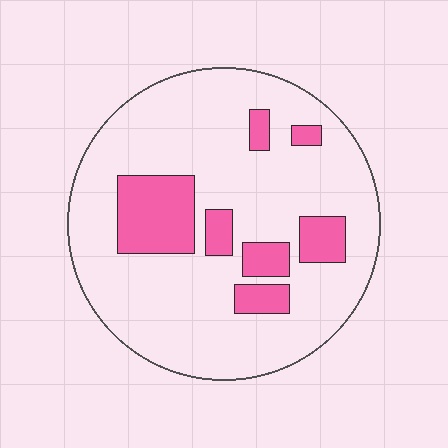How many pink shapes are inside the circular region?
7.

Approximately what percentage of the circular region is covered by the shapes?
Approximately 20%.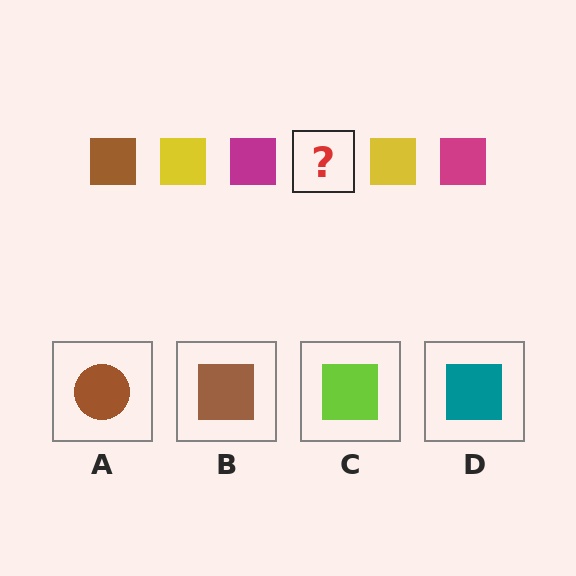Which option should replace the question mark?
Option B.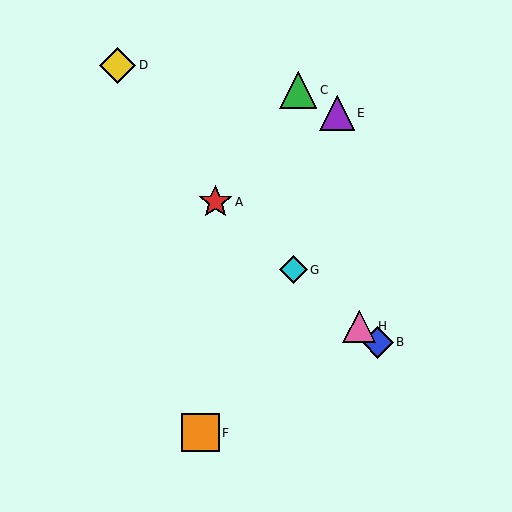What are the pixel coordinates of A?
Object A is at (215, 202).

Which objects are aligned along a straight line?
Objects A, B, G, H are aligned along a straight line.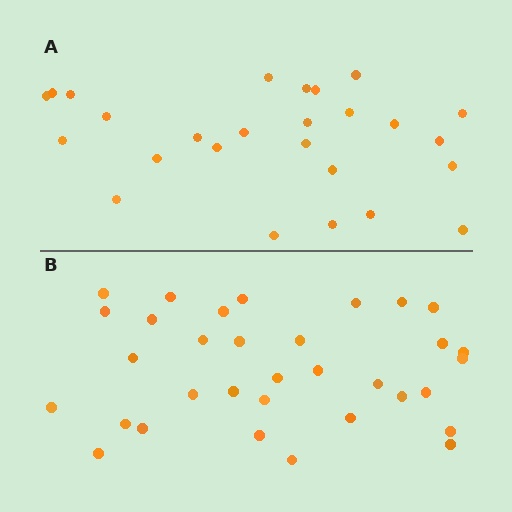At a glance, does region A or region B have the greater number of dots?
Region B (the bottom region) has more dots.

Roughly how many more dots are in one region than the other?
Region B has roughly 8 or so more dots than region A.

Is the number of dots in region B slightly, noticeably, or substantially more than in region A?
Region B has noticeably more, but not dramatically so. The ratio is roughly 1.3 to 1.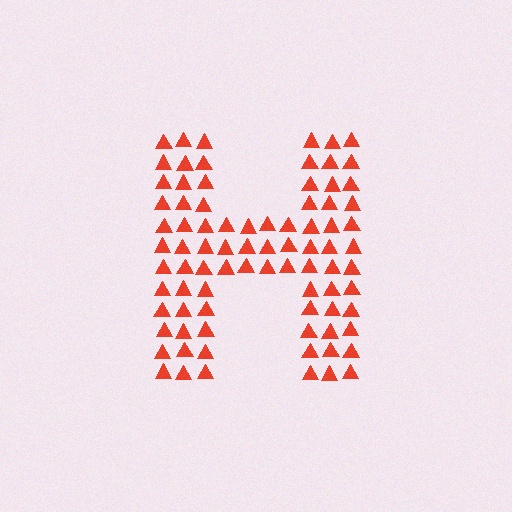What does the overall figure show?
The overall figure shows the letter H.